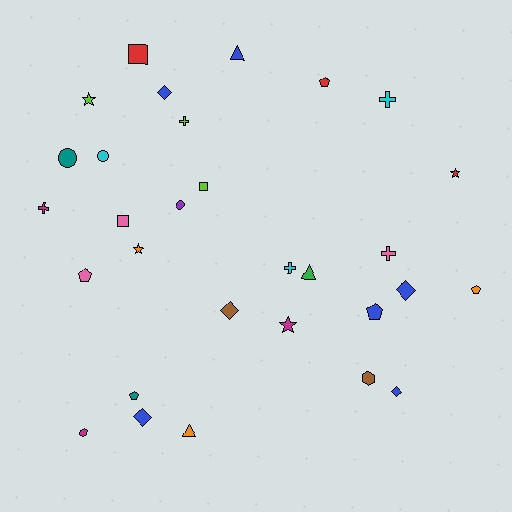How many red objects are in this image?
There are 3 red objects.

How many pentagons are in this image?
There are 5 pentagons.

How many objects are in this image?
There are 30 objects.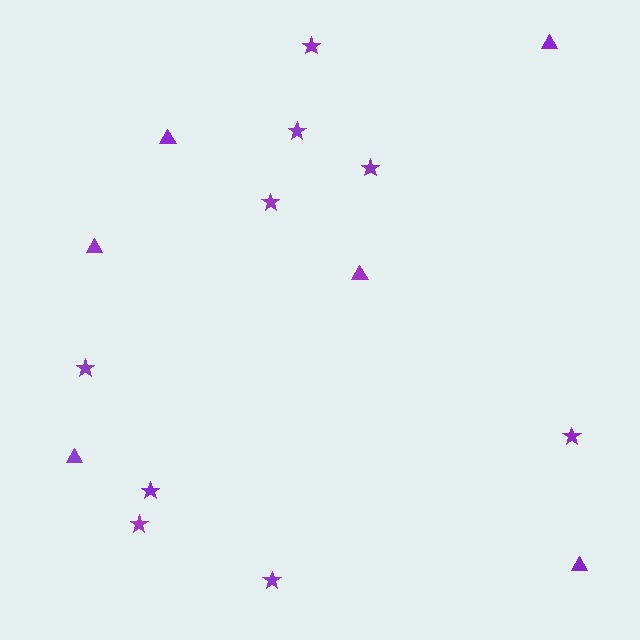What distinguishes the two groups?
There are 2 groups: one group of triangles (6) and one group of stars (9).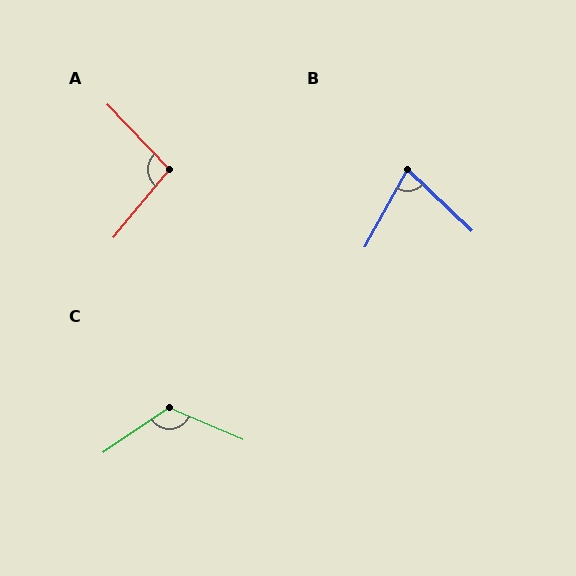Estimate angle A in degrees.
Approximately 97 degrees.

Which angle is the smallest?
B, at approximately 75 degrees.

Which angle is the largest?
C, at approximately 122 degrees.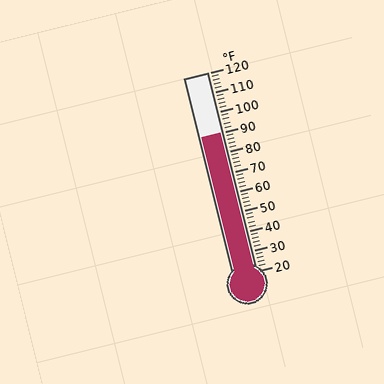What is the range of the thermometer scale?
The thermometer scale ranges from 20°F to 120°F.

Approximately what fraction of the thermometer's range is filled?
The thermometer is filled to approximately 70% of its range.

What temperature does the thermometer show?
The thermometer shows approximately 90°F.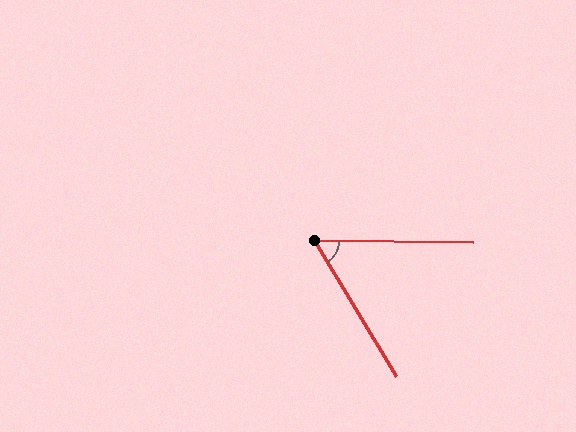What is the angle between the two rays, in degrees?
Approximately 58 degrees.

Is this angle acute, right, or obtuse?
It is acute.